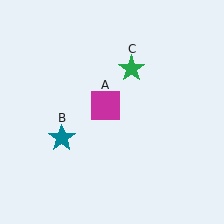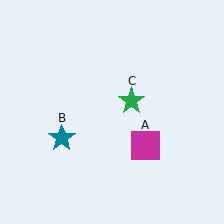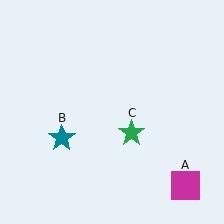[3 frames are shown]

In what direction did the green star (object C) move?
The green star (object C) moved down.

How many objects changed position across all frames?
2 objects changed position: magenta square (object A), green star (object C).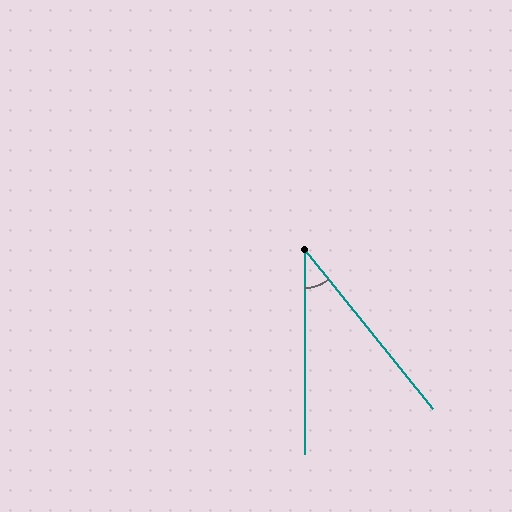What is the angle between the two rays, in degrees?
Approximately 39 degrees.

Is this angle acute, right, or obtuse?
It is acute.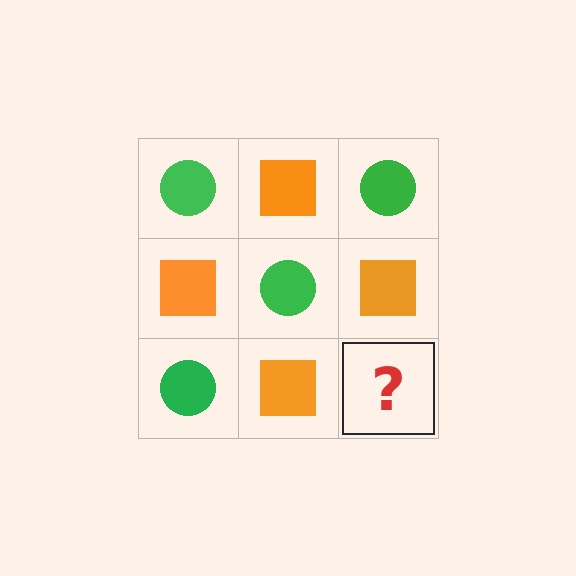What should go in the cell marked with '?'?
The missing cell should contain a green circle.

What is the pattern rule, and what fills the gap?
The rule is that it alternates green circle and orange square in a checkerboard pattern. The gap should be filled with a green circle.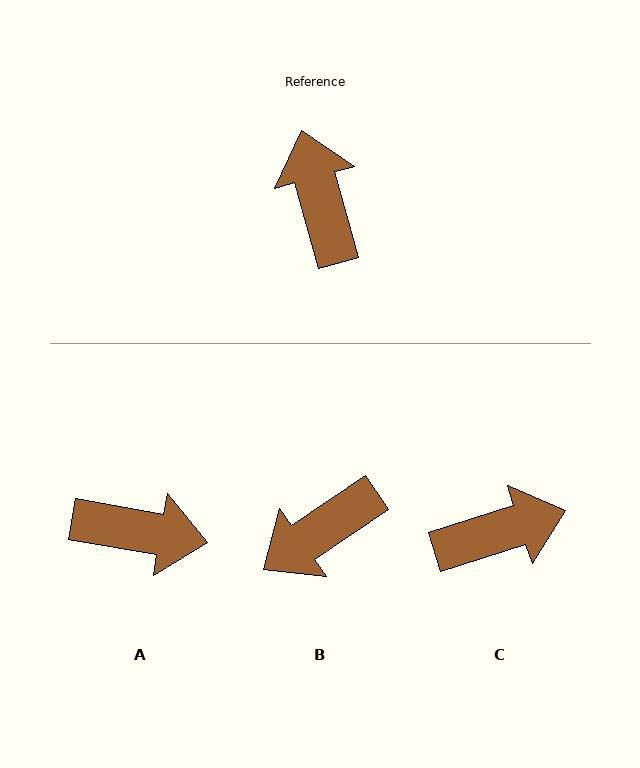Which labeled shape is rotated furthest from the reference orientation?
A, about 116 degrees away.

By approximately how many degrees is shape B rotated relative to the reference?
Approximately 109 degrees counter-clockwise.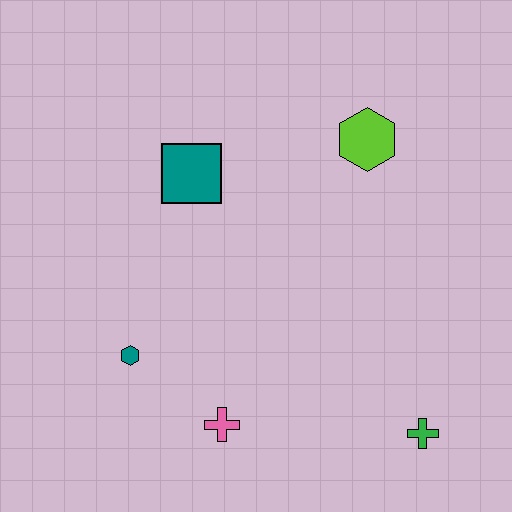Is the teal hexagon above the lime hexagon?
No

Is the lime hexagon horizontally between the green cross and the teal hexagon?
Yes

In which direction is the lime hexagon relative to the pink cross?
The lime hexagon is above the pink cross.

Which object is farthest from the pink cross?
The lime hexagon is farthest from the pink cross.